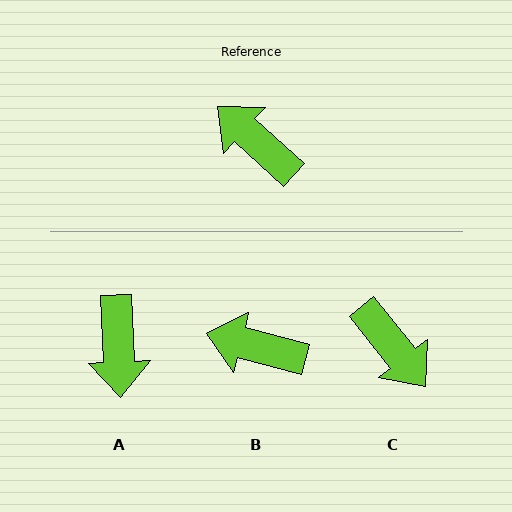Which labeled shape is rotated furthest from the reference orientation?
C, about 171 degrees away.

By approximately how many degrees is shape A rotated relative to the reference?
Approximately 135 degrees counter-clockwise.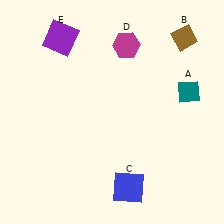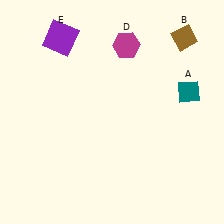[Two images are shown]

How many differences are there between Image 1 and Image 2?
There is 1 difference between the two images.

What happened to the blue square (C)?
The blue square (C) was removed in Image 2. It was in the bottom-right area of Image 1.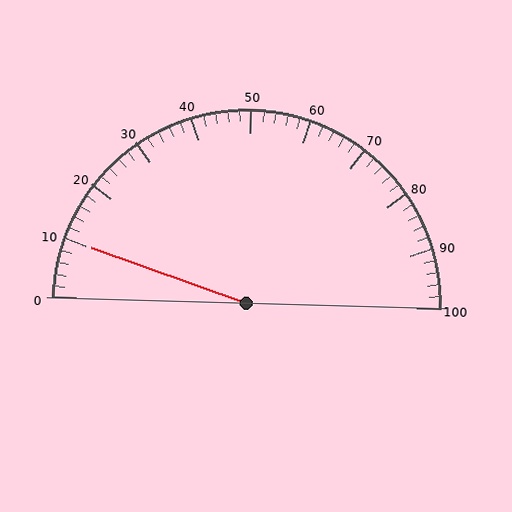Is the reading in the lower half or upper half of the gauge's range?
The reading is in the lower half of the range (0 to 100).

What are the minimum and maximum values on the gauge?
The gauge ranges from 0 to 100.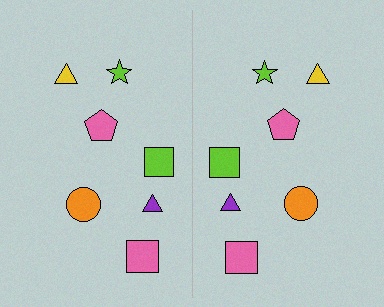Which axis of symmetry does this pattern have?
The pattern has a vertical axis of symmetry running through the center of the image.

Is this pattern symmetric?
Yes, this pattern has bilateral (reflection) symmetry.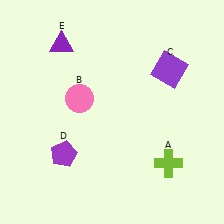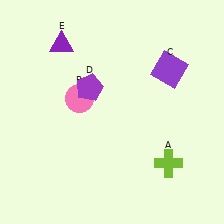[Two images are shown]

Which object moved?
The purple pentagon (D) moved up.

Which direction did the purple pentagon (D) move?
The purple pentagon (D) moved up.